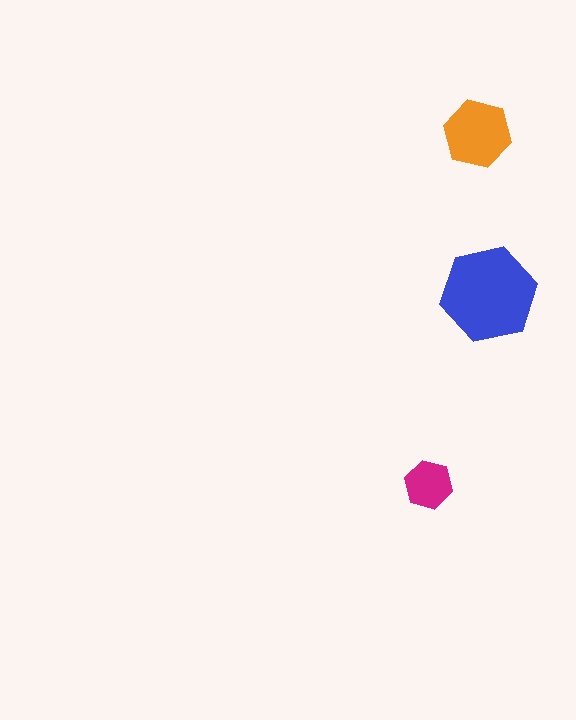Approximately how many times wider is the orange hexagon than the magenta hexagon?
About 1.5 times wider.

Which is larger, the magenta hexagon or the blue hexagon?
The blue one.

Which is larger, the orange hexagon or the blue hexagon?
The blue one.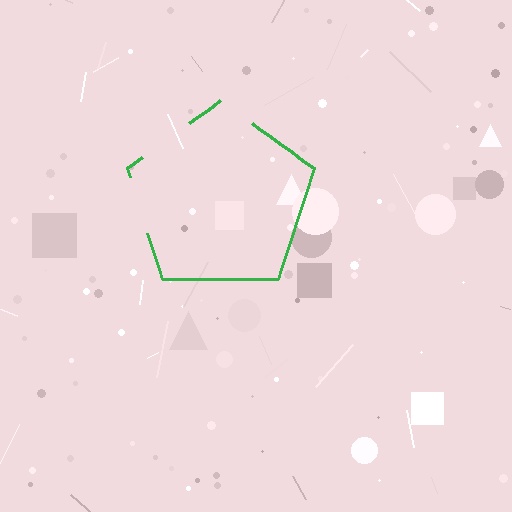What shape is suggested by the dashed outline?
The dashed outline suggests a pentagon.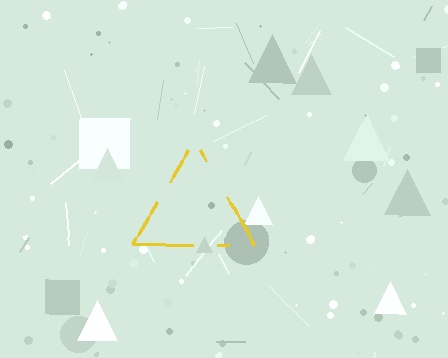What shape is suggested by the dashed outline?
The dashed outline suggests a triangle.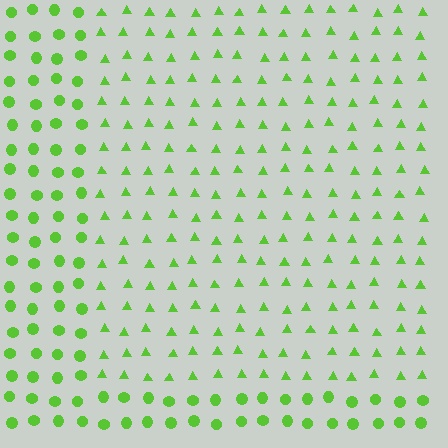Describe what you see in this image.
The image is filled with small lime elements arranged in a uniform grid. A rectangle-shaped region contains triangles, while the surrounding area contains circles. The boundary is defined purely by the change in element shape.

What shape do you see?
I see a rectangle.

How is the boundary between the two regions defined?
The boundary is defined by a change in element shape: triangles inside vs. circles outside. All elements share the same color and spacing.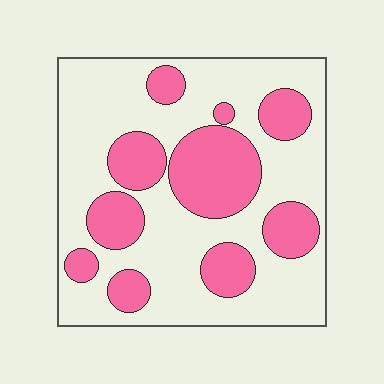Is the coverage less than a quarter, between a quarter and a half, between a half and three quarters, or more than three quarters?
Between a quarter and a half.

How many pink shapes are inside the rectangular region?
10.